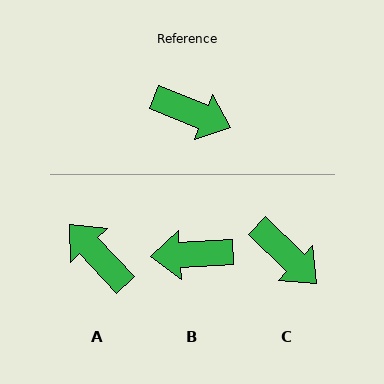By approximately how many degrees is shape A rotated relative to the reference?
Approximately 155 degrees counter-clockwise.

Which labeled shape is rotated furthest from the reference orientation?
A, about 155 degrees away.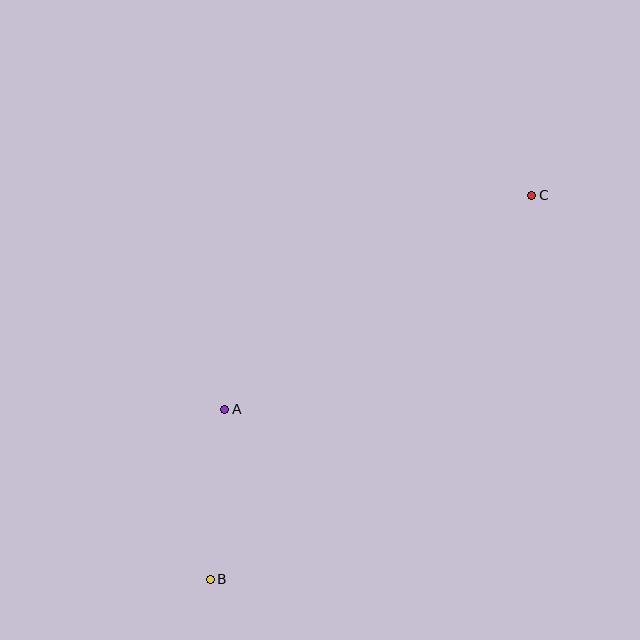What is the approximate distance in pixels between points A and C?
The distance between A and C is approximately 374 pixels.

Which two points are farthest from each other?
Points B and C are farthest from each other.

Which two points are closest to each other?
Points A and B are closest to each other.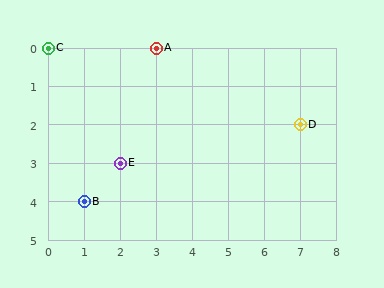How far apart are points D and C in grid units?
Points D and C are 7 columns and 2 rows apart (about 7.3 grid units diagonally).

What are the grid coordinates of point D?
Point D is at grid coordinates (7, 2).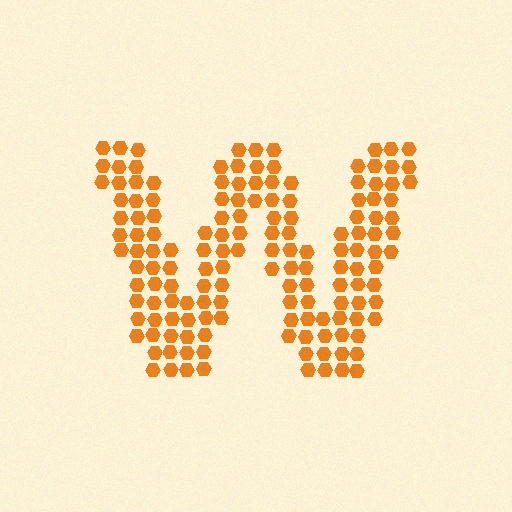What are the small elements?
The small elements are hexagons.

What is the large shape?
The large shape is the letter W.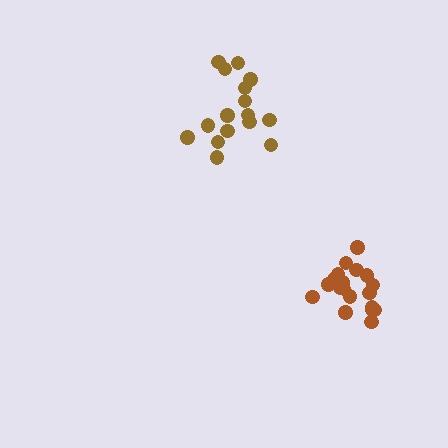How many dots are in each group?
Group 1: 16 dots, Group 2: 21 dots (37 total).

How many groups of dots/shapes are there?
There are 2 groups.